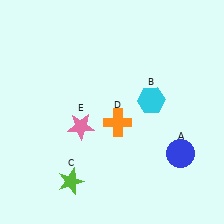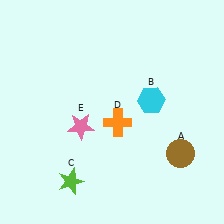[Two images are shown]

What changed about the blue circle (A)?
In Image 1, A is blue. In Image 2, it changed to brown.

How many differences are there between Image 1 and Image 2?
There is 1 difference between the two images.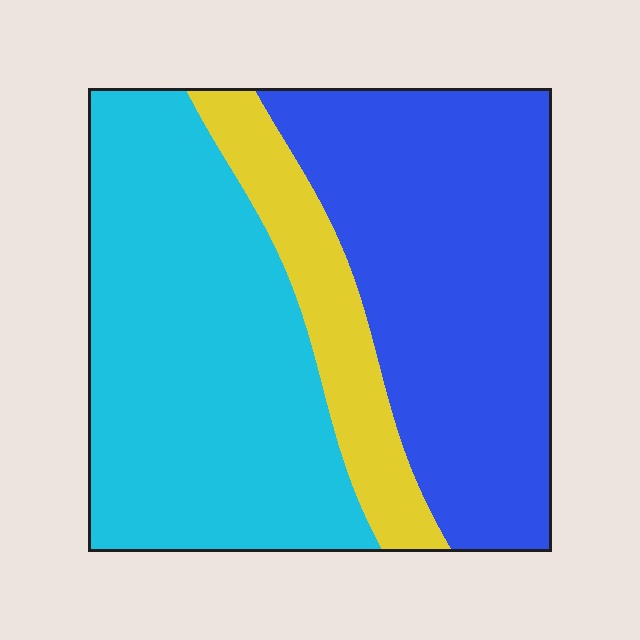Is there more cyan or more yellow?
Cyan.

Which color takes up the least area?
Yellow, at roughly 15%.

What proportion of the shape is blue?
Blue covers 41% of the shape.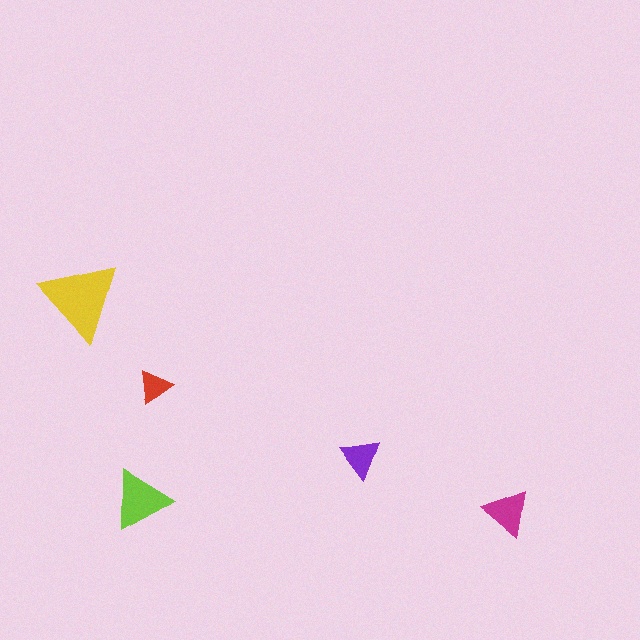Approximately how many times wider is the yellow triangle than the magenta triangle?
About 1.5 times wider.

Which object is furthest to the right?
The magenta triangle is rightmost.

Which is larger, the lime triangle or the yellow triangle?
The yellow one.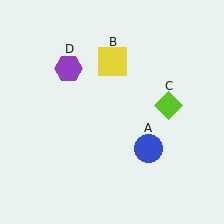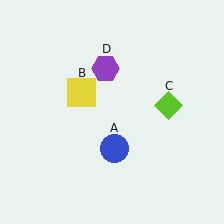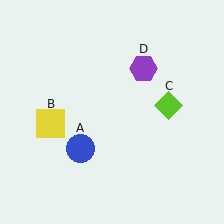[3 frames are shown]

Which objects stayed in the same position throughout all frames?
Lime diamond (object C) remained stationary.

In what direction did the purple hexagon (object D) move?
The purple hexagon (object D) moved right.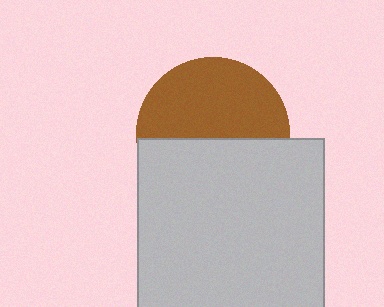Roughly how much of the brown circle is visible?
About half of it is visible (roughly 53%).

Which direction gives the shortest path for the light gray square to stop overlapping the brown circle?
Moving down gives the shortest separation.